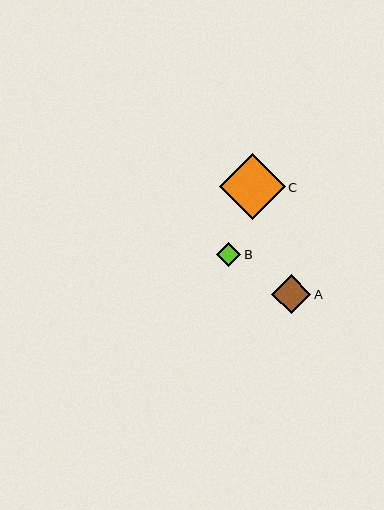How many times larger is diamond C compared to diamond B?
Diamond C is approximately 2.7 times the size of diamond B.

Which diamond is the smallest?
Diamond B is the smallest with a size of approximately 24 pixels.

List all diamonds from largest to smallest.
From largest to smallest: C, A, B.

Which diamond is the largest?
Diamond C is the largest with a size of approximately 66 pixels.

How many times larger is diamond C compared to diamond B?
Diamond C is approximately 2.7 times the size of diamond B.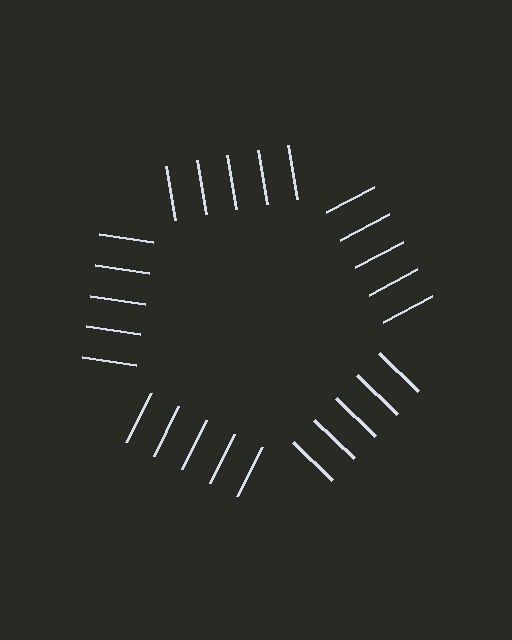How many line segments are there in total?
25 — 5 along each of the 5 edges.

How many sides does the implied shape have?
5 sides — the line-ends trace a pentagon.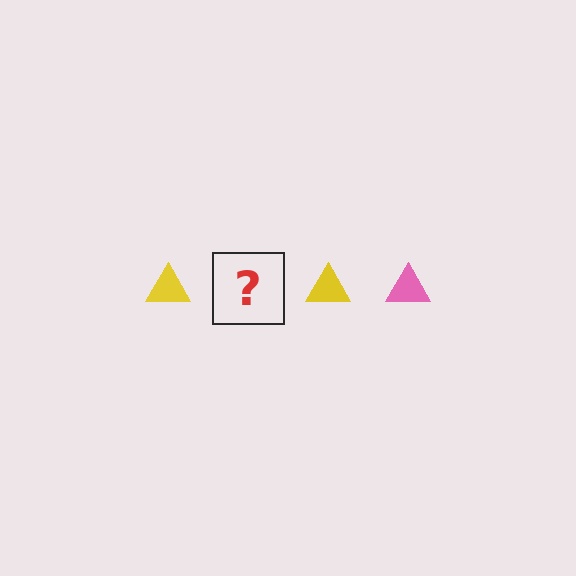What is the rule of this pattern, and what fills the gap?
The rule is that the pattern cycles through yellow, pink triangles. The gap should be filled with a pink triangle.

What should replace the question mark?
The question mark should be replaced with a pink triangle.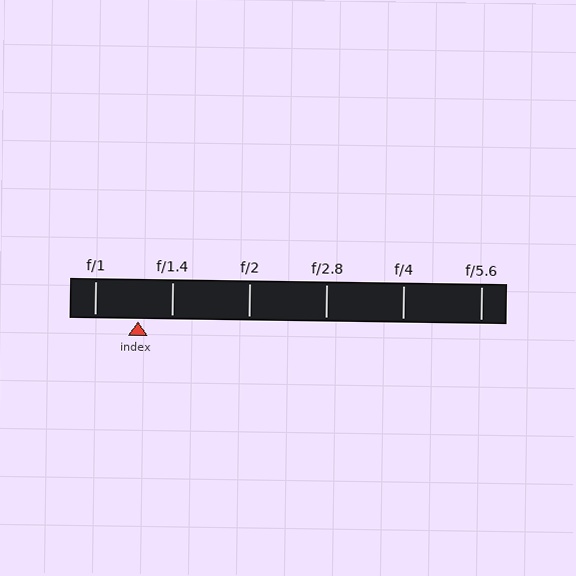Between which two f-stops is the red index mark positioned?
The index mark is between f/1 and f/1.4.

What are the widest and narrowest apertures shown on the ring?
The widest aperture shown is f/1 and the narrowest is f/5.6.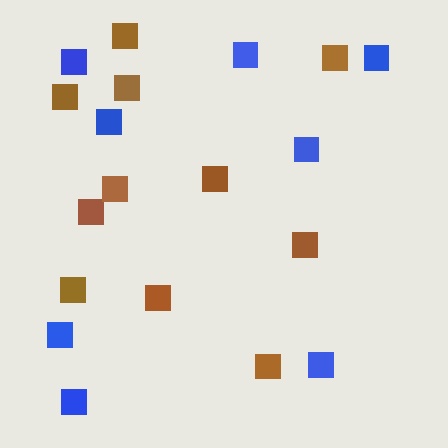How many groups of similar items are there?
There are 2 groups: one group of brown squares (11) and one group of blue squares (8).